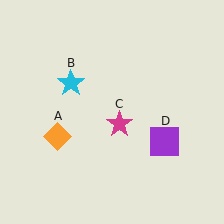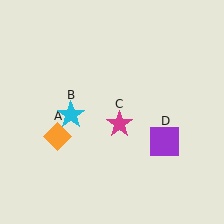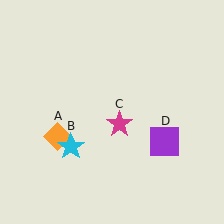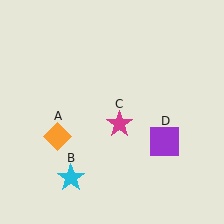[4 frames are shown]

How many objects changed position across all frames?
1 object changed position: cyan star (object B).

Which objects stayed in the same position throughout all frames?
Orange diamond (object A) and magenta star (object C) and purple square (object D) remained stationary.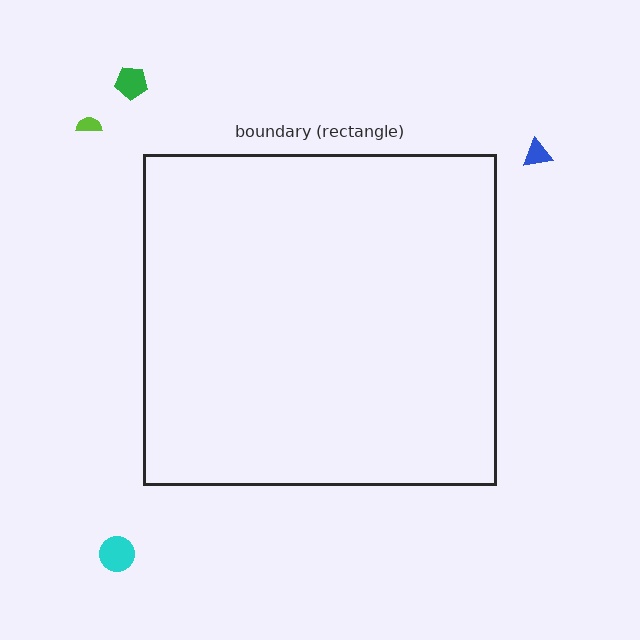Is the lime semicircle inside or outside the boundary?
Outside.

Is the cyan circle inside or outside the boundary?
Outside.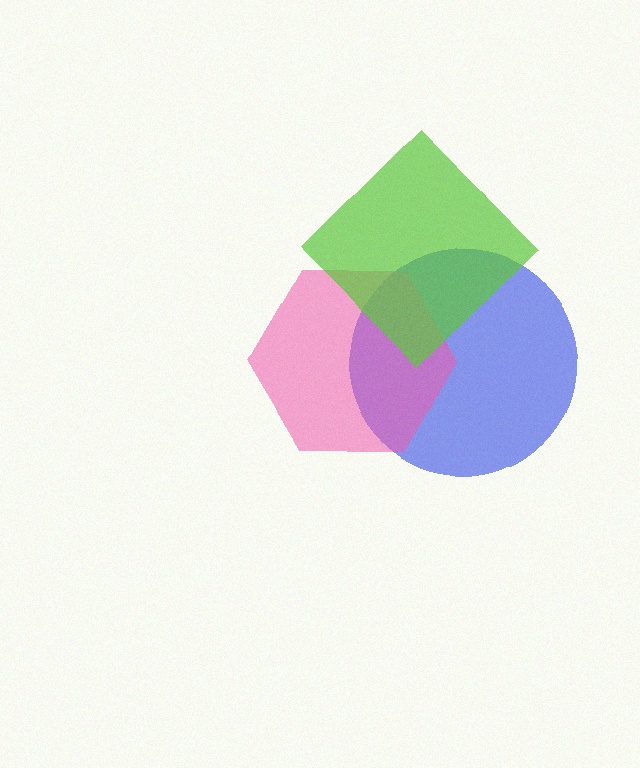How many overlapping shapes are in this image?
There are 3 overlapping shapes in the image.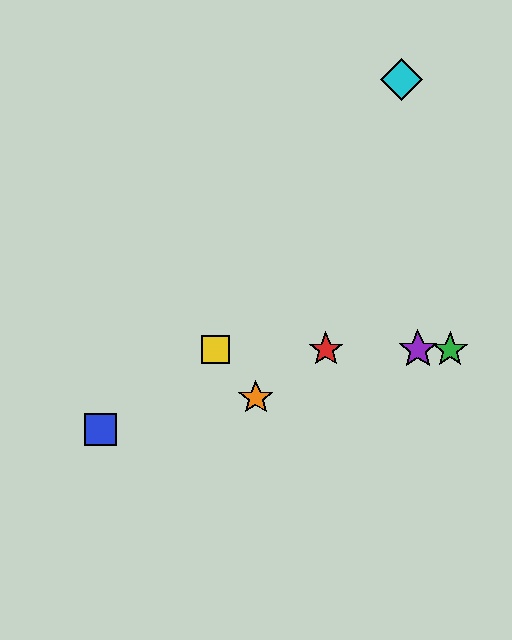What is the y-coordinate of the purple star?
The purple star is at y≈350.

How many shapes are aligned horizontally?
4 shapes (the red star, the green star, the yellow square, the purple star) are aligned horizontally.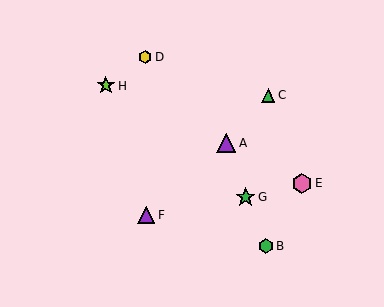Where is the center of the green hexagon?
The center of the green hexagon is at (266, 246).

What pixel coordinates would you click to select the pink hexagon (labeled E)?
Click at (302, 183) to select the pink hexagon E.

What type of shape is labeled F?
Shape F is a purple triangle.